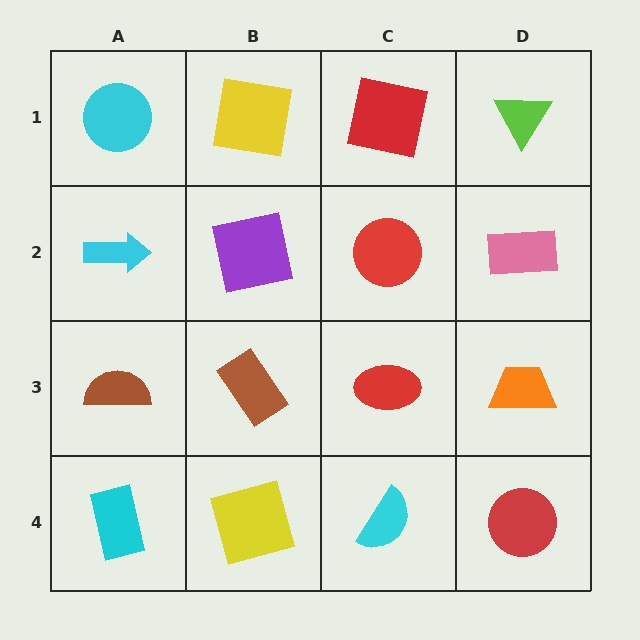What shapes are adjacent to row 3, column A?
A cyan arrow (row 2, column A), a cyan rectangle (row 4, column A), a brown rectangle (row 3, column B).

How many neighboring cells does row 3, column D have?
3.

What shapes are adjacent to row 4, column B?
A brown rectangle (row 3, column B), a cyan rectangle (row 4, column A), a cyan semicircle (row 4, column C).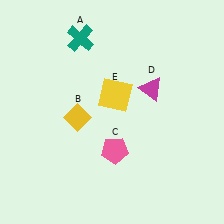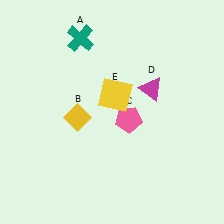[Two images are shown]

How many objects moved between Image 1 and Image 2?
1 object moved between the two images.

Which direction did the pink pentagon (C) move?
The pink pentagon (C) moved up.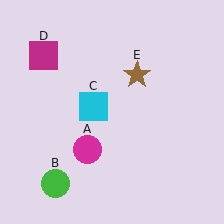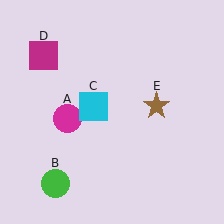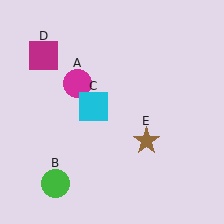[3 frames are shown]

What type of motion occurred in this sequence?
The magenta circle (object A), brown star (object E) rotated clockwise around the center of the scene.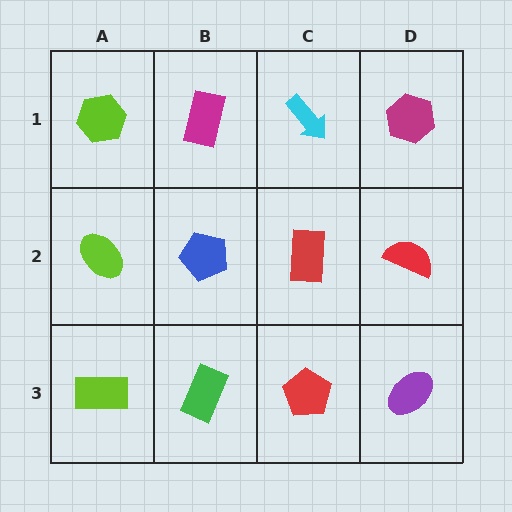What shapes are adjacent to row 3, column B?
A blue pentagon (row 2, column B), a lime rectangle (row 3, column A), a red pentagon (row 3, column C).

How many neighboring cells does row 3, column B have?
3.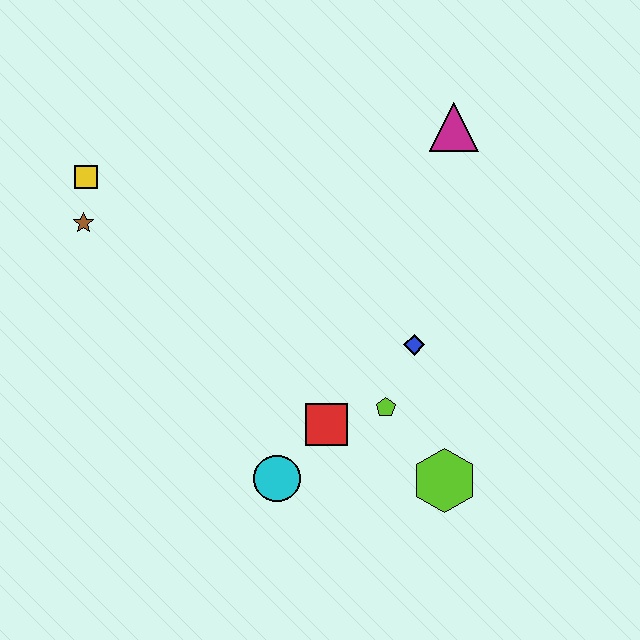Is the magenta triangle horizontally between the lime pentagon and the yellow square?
No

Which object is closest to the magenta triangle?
The blue diamond is closest to the magenta triangle.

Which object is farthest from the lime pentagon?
The yellow square is farthest from the lime pentagon.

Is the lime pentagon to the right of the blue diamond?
No